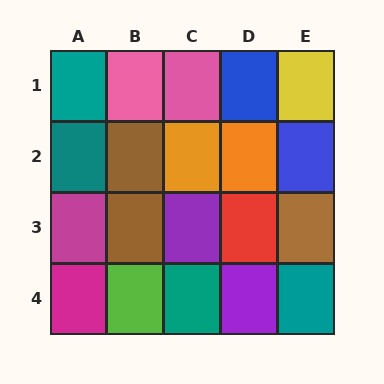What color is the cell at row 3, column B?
Brown.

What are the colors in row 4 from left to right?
Magenta, lime, teal, purple, teal.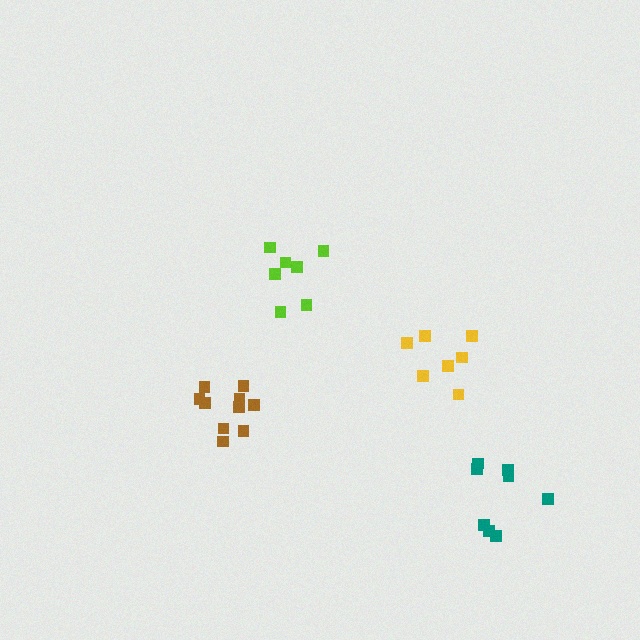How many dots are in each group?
Group 1: 10 dots, Group 2: 7 dots, Group 3: 7 dots, Group 4: 8 dots (32 total).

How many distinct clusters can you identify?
There are 4 distinct clusters.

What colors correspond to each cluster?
The clusters are colored: brown, lime, yellow, teal.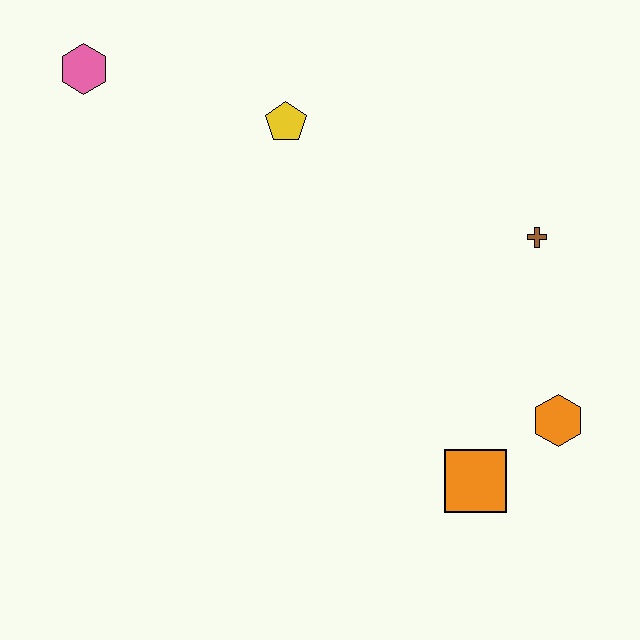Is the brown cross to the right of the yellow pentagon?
Yes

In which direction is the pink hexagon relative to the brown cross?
The pink hexagon is to the left of the brown cross.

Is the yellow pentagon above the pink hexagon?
No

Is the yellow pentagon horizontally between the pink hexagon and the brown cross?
Yes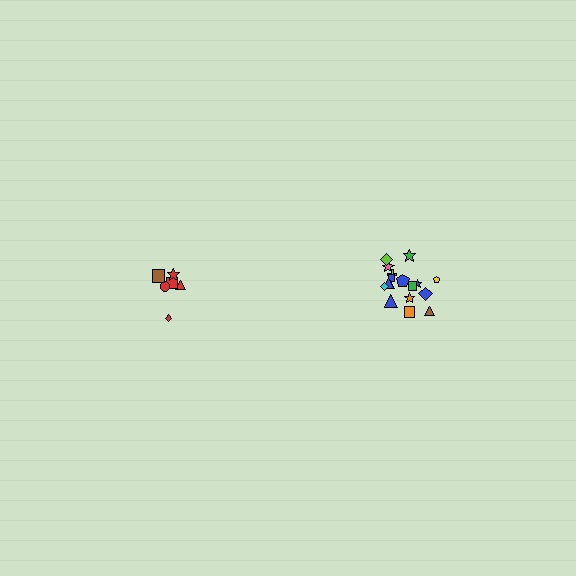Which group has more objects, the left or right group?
The right group.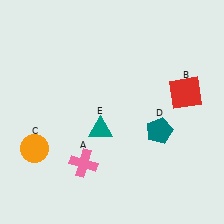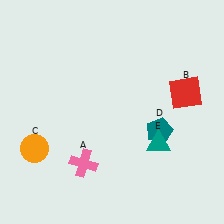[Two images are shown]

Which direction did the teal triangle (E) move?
The teal triangle (E) moved right.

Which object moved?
The teal triangle (E) moved right.